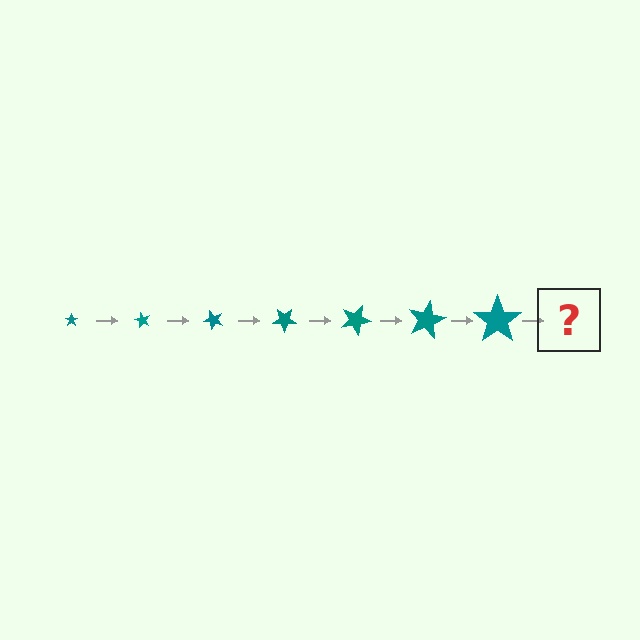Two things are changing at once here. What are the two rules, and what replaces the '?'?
The two rules are that the star grows larger each step and it rotates 60 degrees each step. The '?' should be a star, larger than the previous one and rotated 420 degrees from the start.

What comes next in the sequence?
The next element should be a star, larger than the previous one and rotated 420 degrees from the start.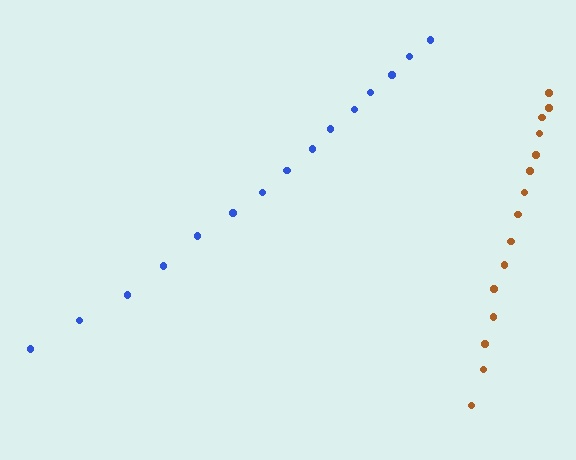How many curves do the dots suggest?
There are 2 distinct paths.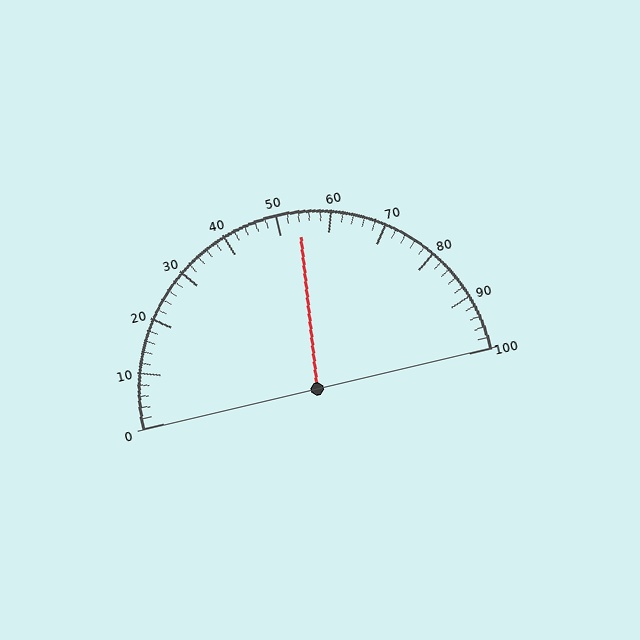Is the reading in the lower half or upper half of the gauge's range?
The reading is in the upper half of the range (0 to 100).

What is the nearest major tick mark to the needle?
The nearest major tick mark is 50.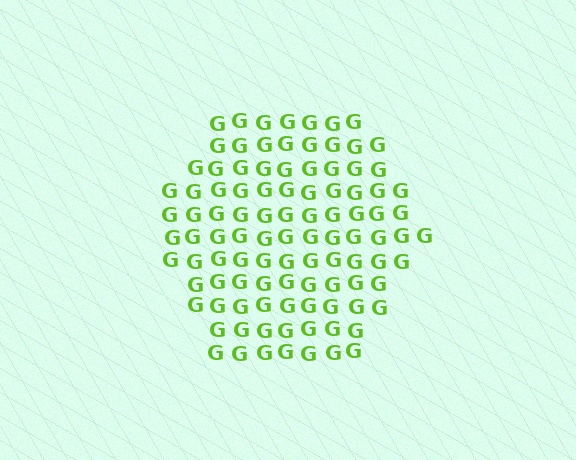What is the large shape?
The large shape is a hexagon.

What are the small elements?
The small elements are letter G's.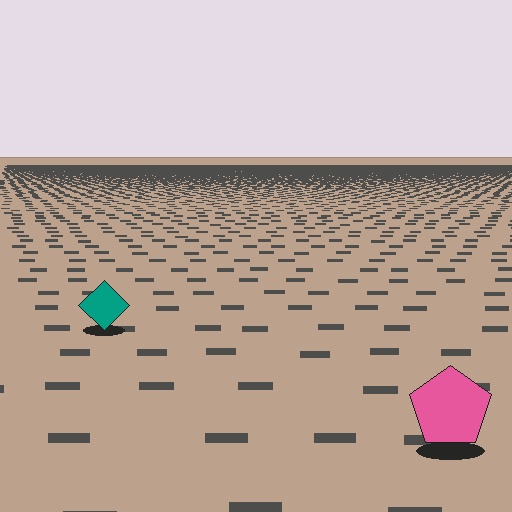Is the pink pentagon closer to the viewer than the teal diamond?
Yes. The pink pentagon is closer — you can tell from the texture gradient: the ground texture is coarser near it.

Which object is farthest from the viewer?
The teal diamond is farthest from the viewer. It appears smaller and the ground texture around it is denser.